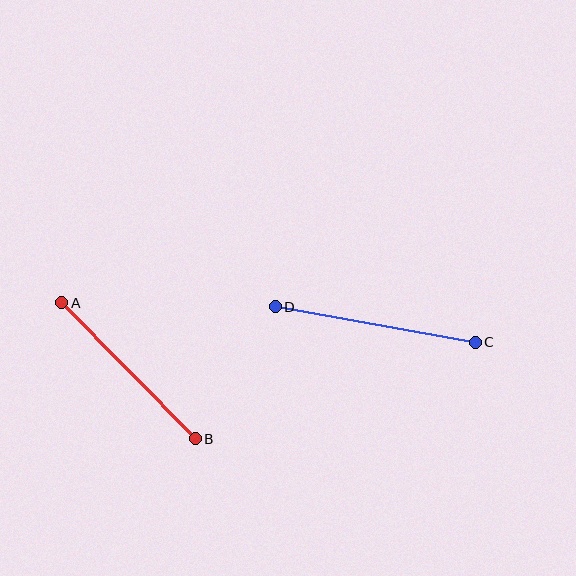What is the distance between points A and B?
The distance is approximately 191 pixels.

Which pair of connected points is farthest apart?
Points C and D are farthest apart.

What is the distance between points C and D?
The distance is approximately 203 pixels.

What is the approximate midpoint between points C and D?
The midpoint is at approximately (375, 325) pixels.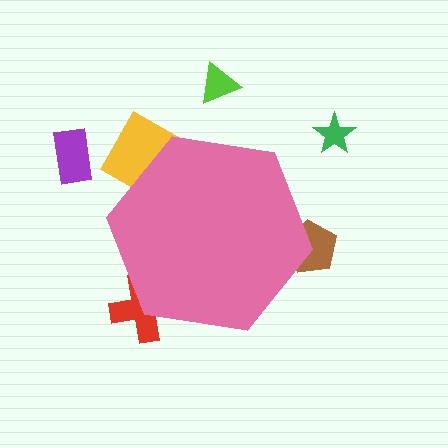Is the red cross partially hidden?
Yes, the red cross is partially hidden behind the pink hexagon.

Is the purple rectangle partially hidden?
No, the purple rectangle is fully visible.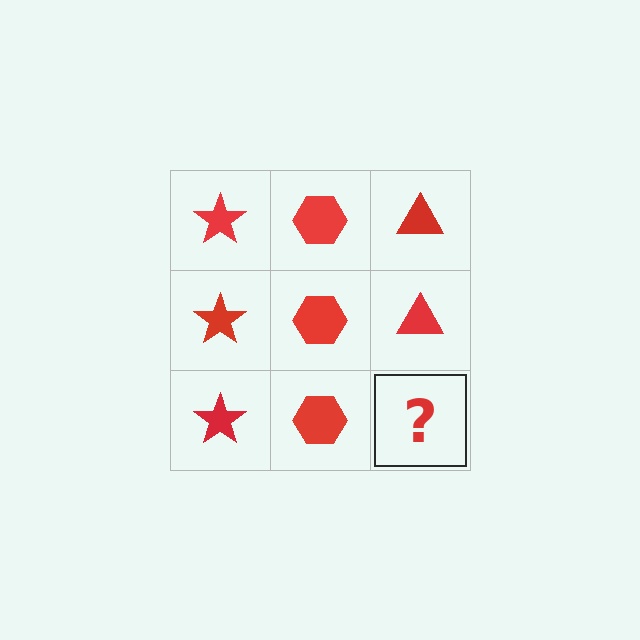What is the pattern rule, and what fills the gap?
The rule is that each column has a consistent shape. The gap should be filled with a red triangle.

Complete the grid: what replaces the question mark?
The question mark should be replaced with a red triangle.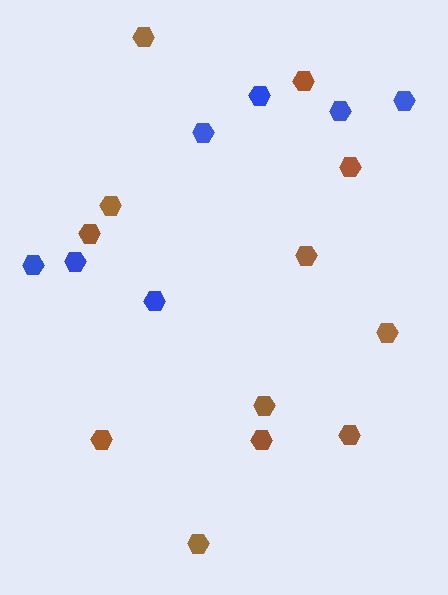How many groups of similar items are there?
There are 2 groups: one group of brown hexagons (12) and one group of blue hexagons (7).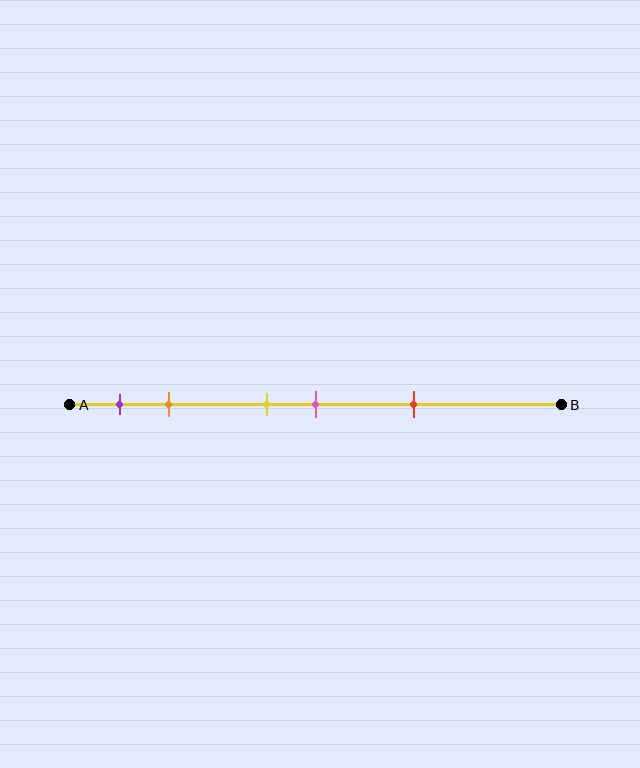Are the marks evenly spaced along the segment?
No, the marks are not evenly spaced.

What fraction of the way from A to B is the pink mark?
The pink mark is approximately 50% (0.5) of the way from A to B.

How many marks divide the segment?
There are 5 marks dividing the segment.